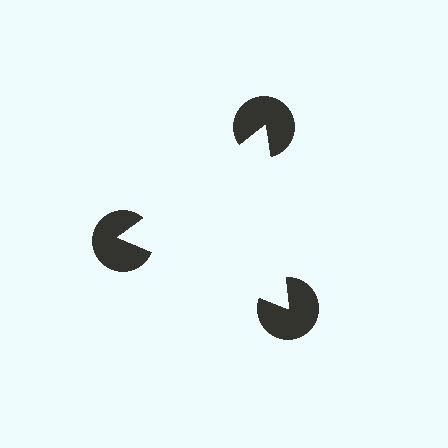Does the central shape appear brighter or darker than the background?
It typically appears slightly brighter than the background, even though no actual brightness change is drawn.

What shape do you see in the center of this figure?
An illusory triangle — its edges are inferred from the aligned wedge cuts in the pac-man discs, not physically drawn.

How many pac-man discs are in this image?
There are 3 — one at each vertex of the illusory triangle.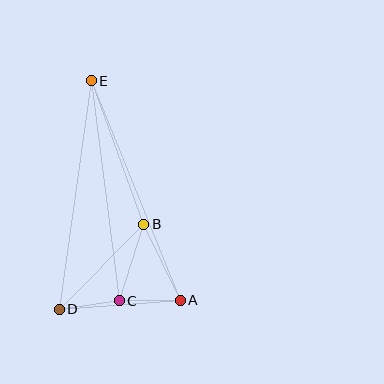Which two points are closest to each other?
Points C and D are closest to each other.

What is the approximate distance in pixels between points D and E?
The distance between D and E is approximately 231 pixels.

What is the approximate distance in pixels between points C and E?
The distance between C and E is approximately 222 pixels.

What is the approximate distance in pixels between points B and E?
The distance between B and E is approximately 153 pixels.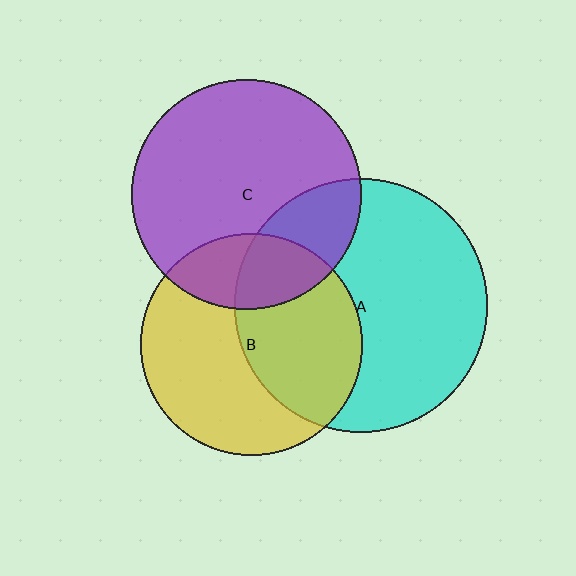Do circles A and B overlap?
Yes.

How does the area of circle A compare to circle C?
Approximately 1.2 times.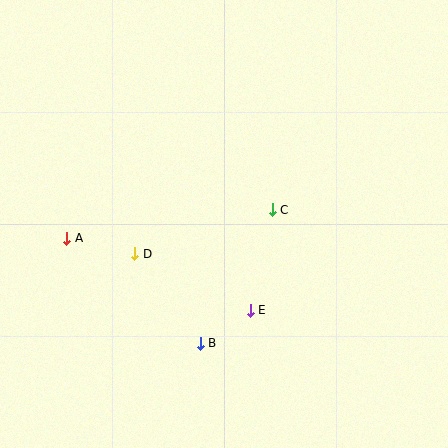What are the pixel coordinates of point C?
Point C is at (272, 210).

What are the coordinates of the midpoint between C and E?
The midpoint between C and E is at (261, 260).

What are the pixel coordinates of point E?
Point E is at (250, 310).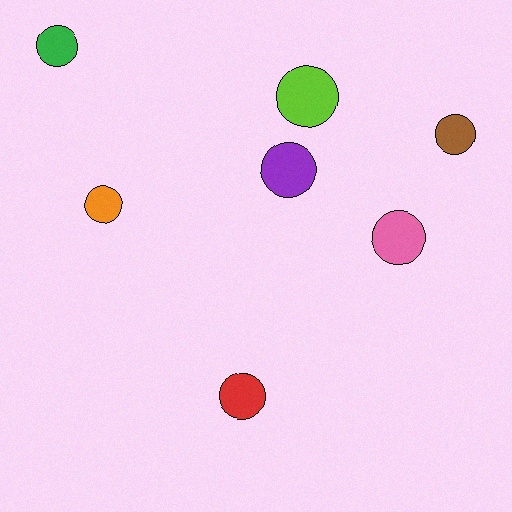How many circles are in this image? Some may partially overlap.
There are 7 circles.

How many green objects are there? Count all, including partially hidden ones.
There is 1 green object.